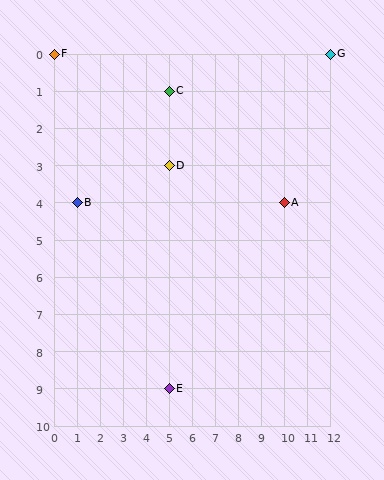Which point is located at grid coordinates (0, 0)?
Point F is at (0, 0).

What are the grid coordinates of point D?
Point D is at grid coordinates (5, 3).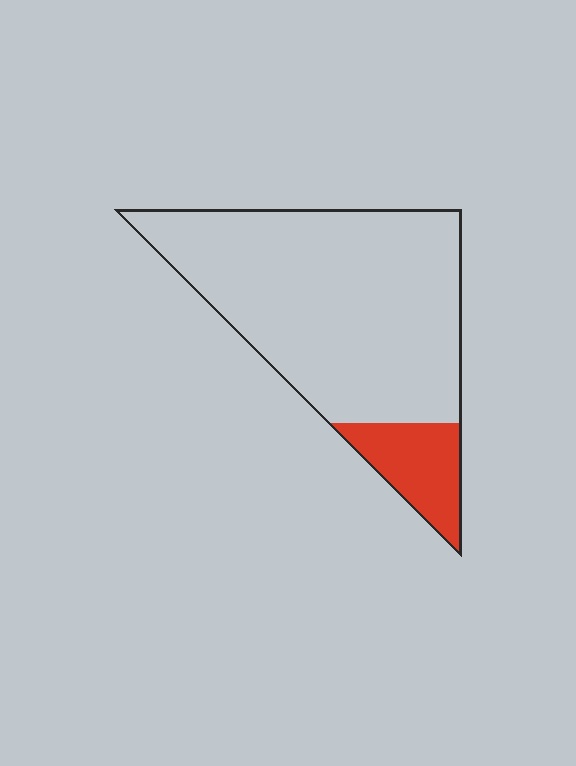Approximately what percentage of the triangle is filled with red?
Approximately 15%.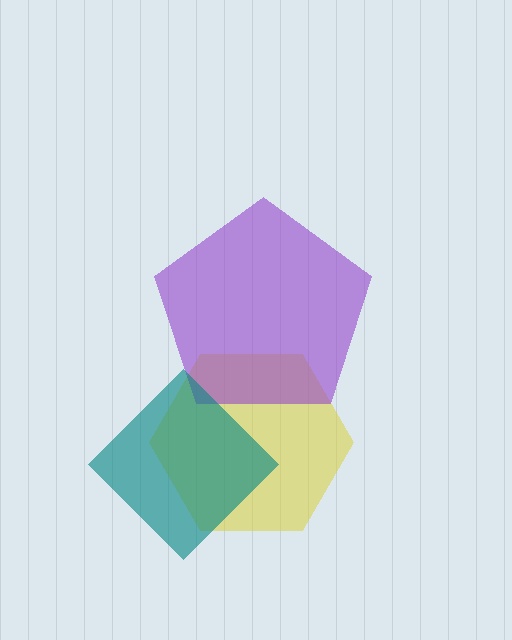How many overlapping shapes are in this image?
There are 3 overlapping shapes in the image.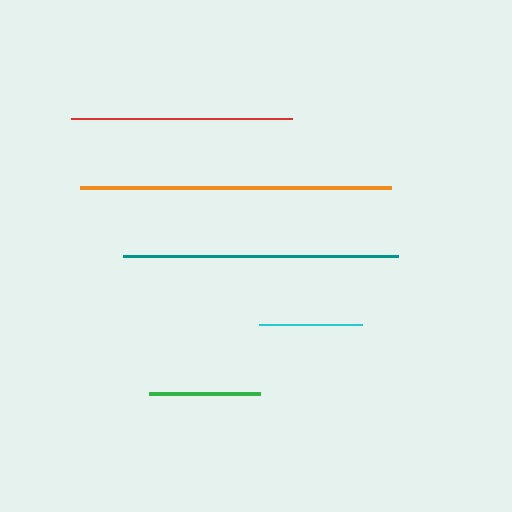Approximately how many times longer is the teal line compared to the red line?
The teal line is approximately 1.2 times the length of the red line.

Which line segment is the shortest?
The cyan line is the shortest at approximately 103 pixels.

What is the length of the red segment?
The red segment is approximately 220 pixels long.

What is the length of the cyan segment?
The cyan segment is approximately 103 pixels long.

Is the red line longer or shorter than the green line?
The red line is longer than the green line.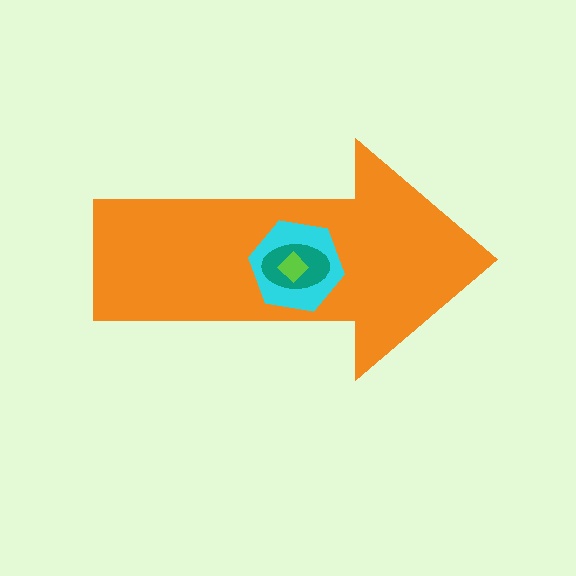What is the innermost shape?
The lime diamond.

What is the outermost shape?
The orange arrow.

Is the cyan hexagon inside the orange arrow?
Yes.